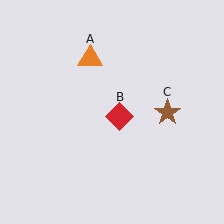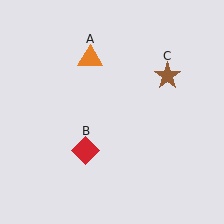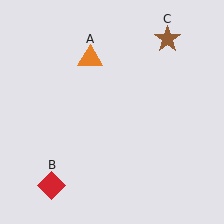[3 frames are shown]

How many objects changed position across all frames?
2 objects changed position: red diamond (object B), brown star (object C).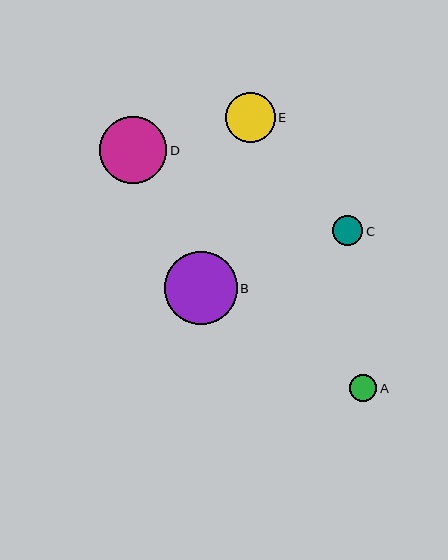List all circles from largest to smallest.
From largest to smallest: B, D, E, C, A.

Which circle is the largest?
Circle B is the largest with a size of approximately 73 pixels.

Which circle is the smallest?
Circle A is the smallest with a size of approximately 27 pixels.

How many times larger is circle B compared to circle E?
Circle B is approximately 1.5 times the size of circle E.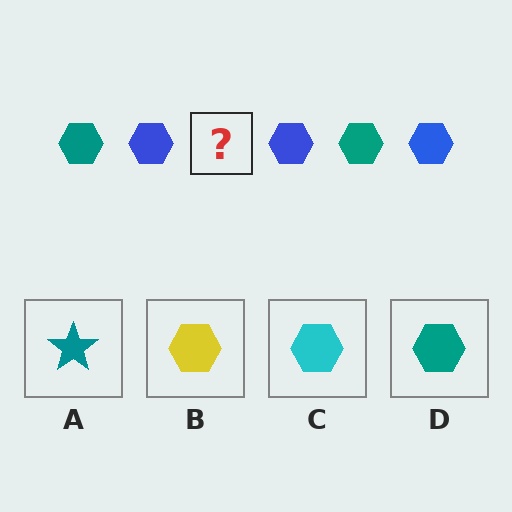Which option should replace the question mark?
Option D.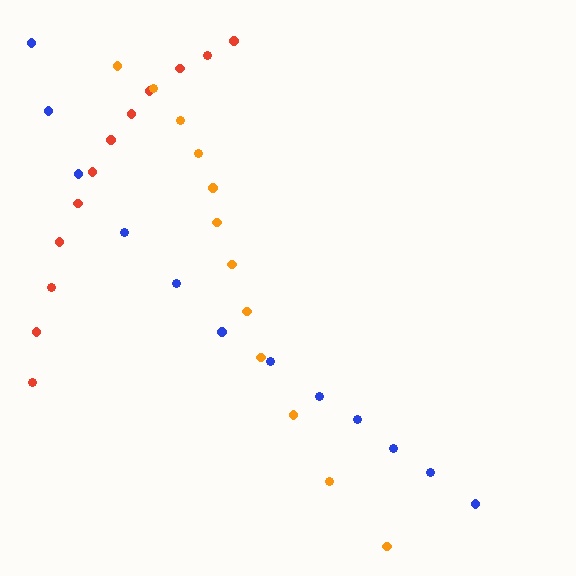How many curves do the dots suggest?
There are 3 distinct paths.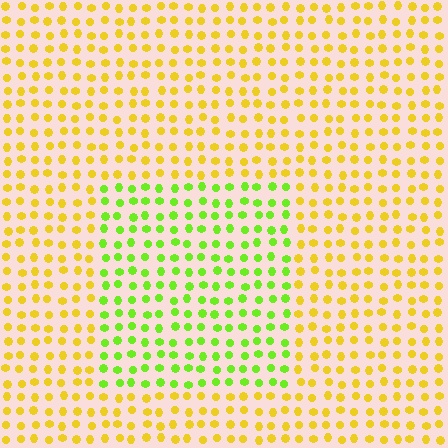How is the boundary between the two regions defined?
The boundary is defined purely by a slight shift in hue (about 47 degrees). Spacing, size, and orientation are identical on both sides.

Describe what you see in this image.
The image is filled with small yellow elements in a uniform arrangement. A rectangle-shaped region is visible where the elements are tinted to a slightly different hue, forming a subtle color boundary.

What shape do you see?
I see a rectangle.